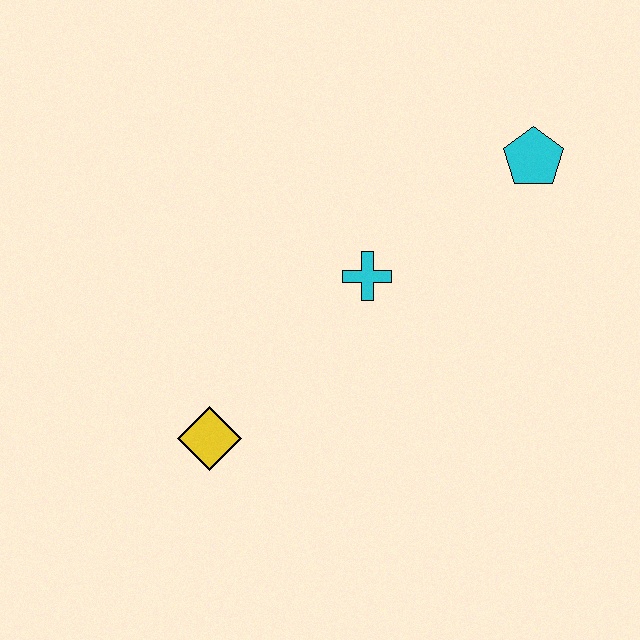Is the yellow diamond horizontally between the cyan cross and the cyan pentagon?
No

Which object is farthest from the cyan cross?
The yellow diamond is farthest from the cyan cross.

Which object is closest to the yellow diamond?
The cyan cross is closest to the yellow diamond.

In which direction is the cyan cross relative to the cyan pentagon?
The cyan cross is to the left of the cyan pentagon.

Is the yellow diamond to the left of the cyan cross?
Yes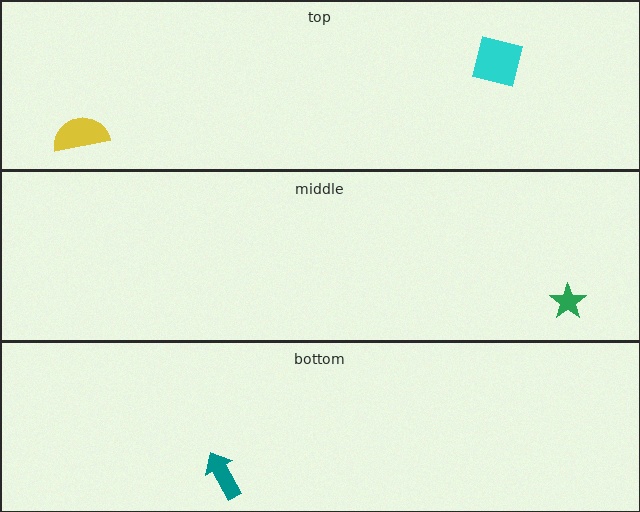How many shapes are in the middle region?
1.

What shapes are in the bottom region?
The teal arrow.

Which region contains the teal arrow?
The bottom region.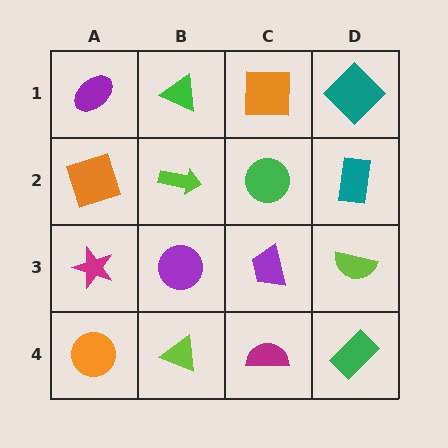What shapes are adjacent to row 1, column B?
A lime arrow (row 2, column B), a purple ellipse (row 1, column A), an orange square (row 1, column C).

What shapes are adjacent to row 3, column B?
A lime arrow (row 2, column B), a lime triangle (row 4, column B), a magenta star (row 3, column A), a purple trapezoid (row 3, column C).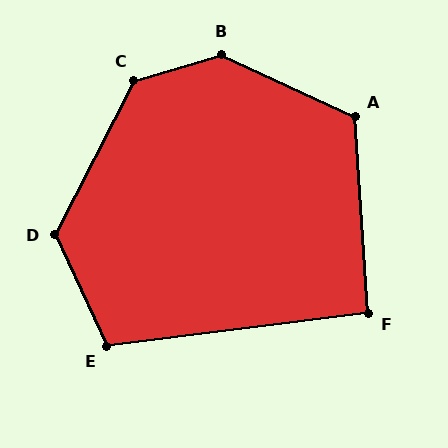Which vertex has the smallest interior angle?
F, at approximately 93 degrees.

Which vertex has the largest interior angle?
B, at approximately 138 degrees.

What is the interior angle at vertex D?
Approximately 128 degrees (obtuse).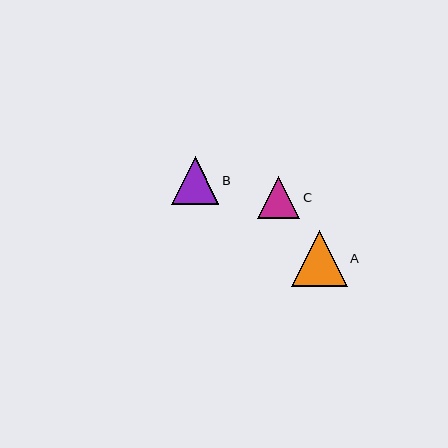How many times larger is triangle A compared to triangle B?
Triangle A is approximately 1.2 times the size of triangle B.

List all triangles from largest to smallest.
From largest to smallest: A, B, C.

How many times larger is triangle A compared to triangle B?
Triangle A is approximately 1.2 times the size of triangle B.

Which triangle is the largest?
Triangle A is the largest with a size of approximately 56 pixels.